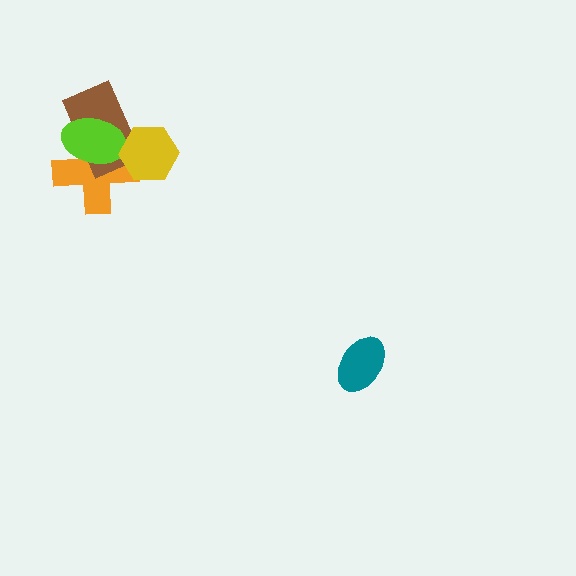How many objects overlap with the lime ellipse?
3 objects overlap with the lime ellipse.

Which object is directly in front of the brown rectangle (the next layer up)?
The lime ellipse is directly in front of the brown rectangle.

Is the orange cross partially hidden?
Yes, it is partially covered by another shape.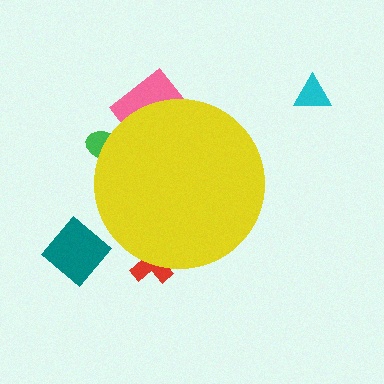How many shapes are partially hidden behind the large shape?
3 shapes are partially hidden.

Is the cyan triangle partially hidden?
No, the cyan triangle is fully visible.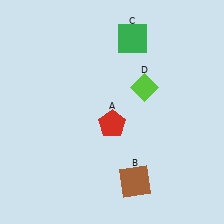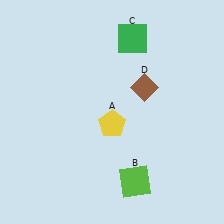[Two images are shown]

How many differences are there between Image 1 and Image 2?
There are 3 differences between the two images.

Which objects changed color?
A changed from red to yellow. B changed from brown to lime. D changed from lime to brown.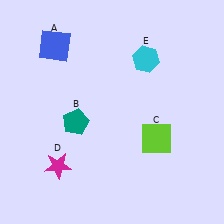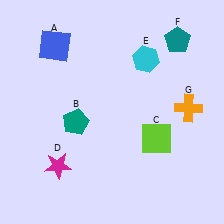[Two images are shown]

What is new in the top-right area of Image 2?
A teal pentagon (F) was added in the top-right area of Image 2.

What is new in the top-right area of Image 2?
An orange cross (G) was added in the top-right area of Image 2.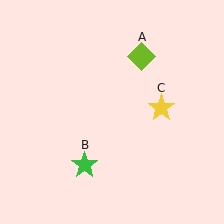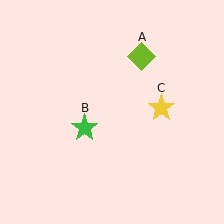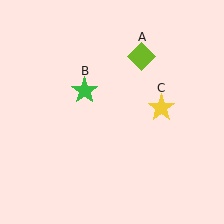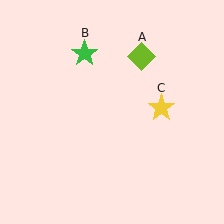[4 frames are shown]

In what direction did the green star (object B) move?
The green star (object B) moved up.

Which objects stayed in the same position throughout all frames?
Lime diamond (object A) and yellow star (object C) remained stationary.